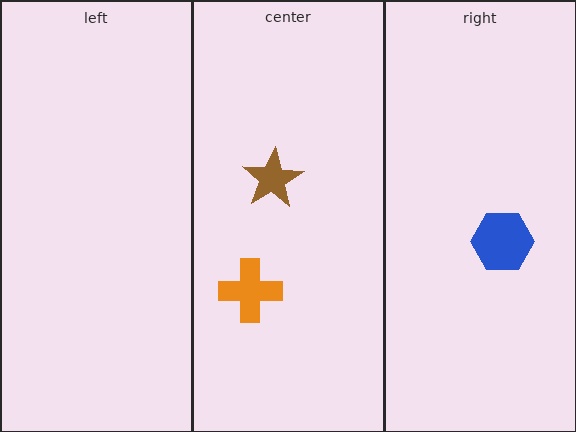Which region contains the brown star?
The center region.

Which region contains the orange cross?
The center region.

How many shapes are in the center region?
2.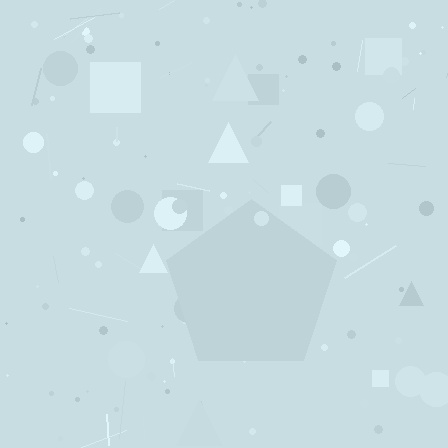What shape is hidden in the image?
A pentagon is hidden in the image.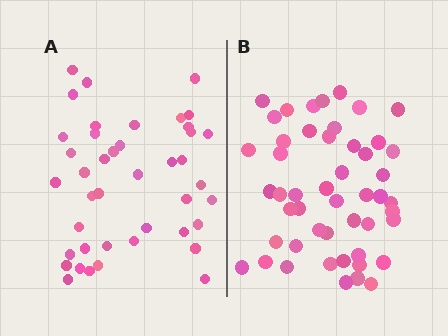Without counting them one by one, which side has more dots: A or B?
Region B (the right region) has more dots.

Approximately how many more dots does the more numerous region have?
Region B has roughly 8 or so more dots than region A.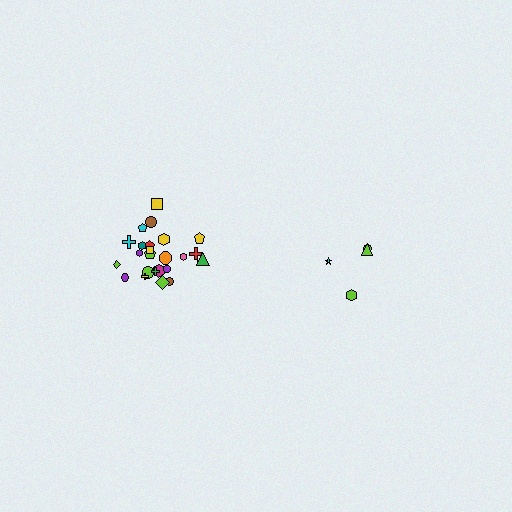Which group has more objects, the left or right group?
The left group.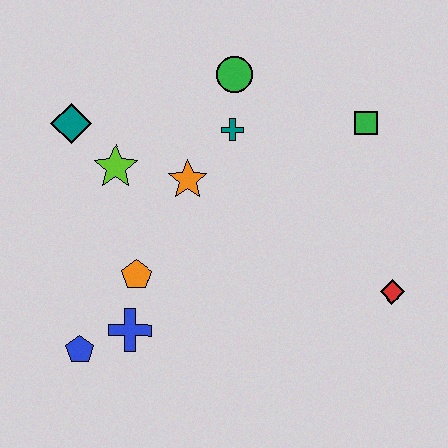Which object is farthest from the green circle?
The blue pentagon is farthest from the green circle.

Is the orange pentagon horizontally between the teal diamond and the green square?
Yes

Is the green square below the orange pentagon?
No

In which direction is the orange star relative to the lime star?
The orange star is to the right of the lime star.